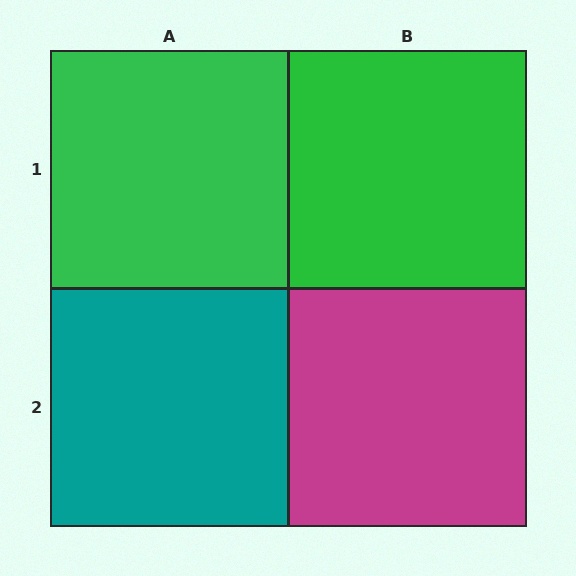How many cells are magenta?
1 cell is magenta.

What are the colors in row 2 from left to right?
Teal, magenta.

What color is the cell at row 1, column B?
Green.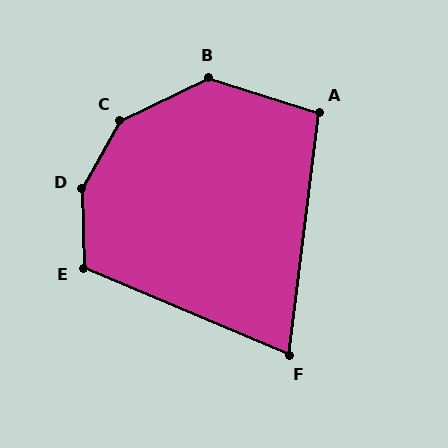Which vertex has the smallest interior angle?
F, at approximately 74 degrees.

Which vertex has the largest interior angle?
D, at approximately 149 degrees.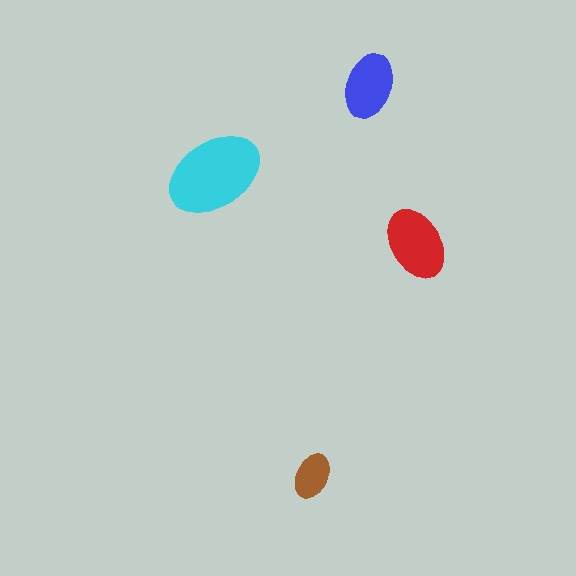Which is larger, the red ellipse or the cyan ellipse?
The cyan one.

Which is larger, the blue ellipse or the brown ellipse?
The blue one.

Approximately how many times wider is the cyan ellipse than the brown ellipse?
About 2 times wider.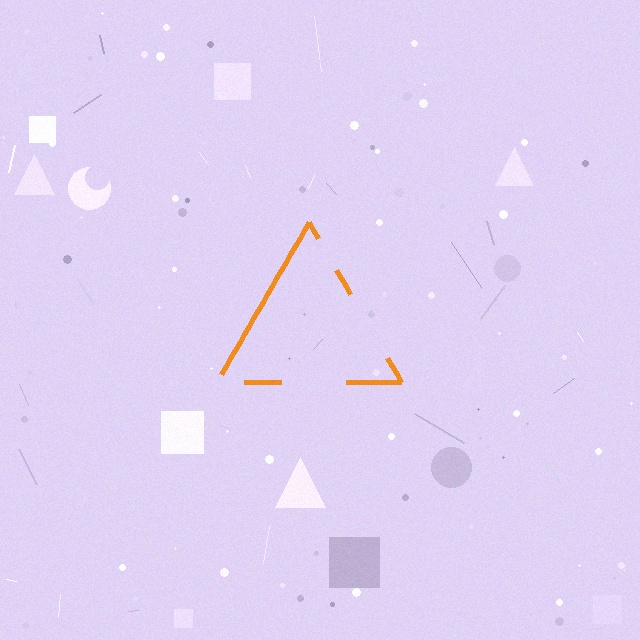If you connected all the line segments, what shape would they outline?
They would outline a triangle.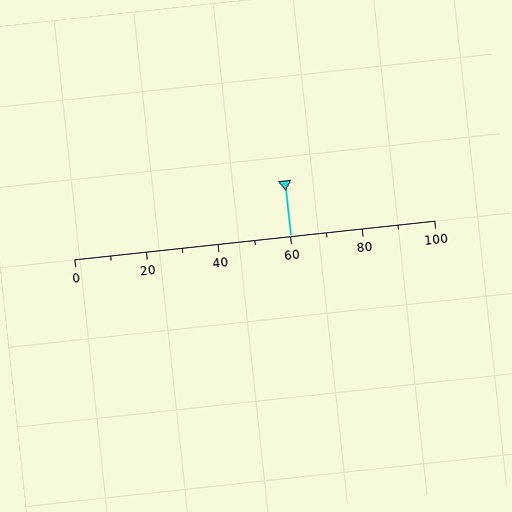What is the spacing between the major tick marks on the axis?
The major ticks are spaced 20 apart.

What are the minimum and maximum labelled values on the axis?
The axis runs from 0 to 100.